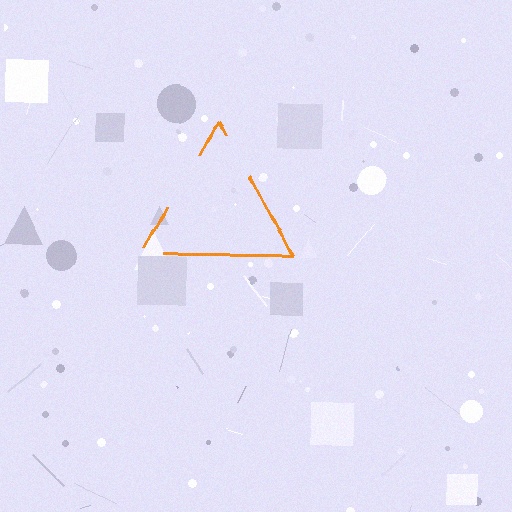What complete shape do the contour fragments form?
The contour fragments form a triangle.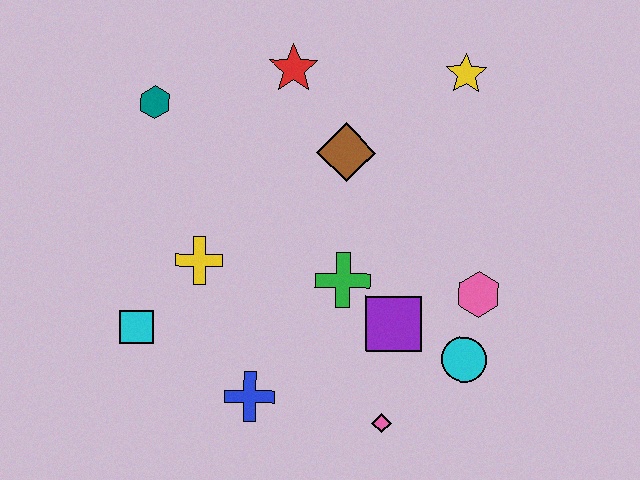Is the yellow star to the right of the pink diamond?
Yes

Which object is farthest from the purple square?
The teal hexagon is farthest from the purple square.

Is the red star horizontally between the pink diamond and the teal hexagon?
Yes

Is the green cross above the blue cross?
Yes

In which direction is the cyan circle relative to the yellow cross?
The cyan circle is to the right of the yellow cross.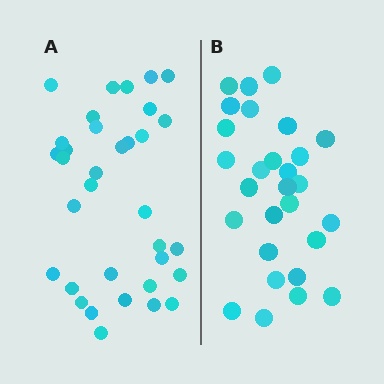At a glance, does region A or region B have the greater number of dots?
Region A (the left region) has more dots.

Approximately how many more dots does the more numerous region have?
Region A has about 6 more dots than region B.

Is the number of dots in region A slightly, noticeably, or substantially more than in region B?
Region A has only slightly more — the two regions are fairly close. The ratio is roughly 1.2 to 1.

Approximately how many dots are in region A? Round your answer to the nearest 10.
About 30 dots. (The exact count is 34, which rounds to 30.)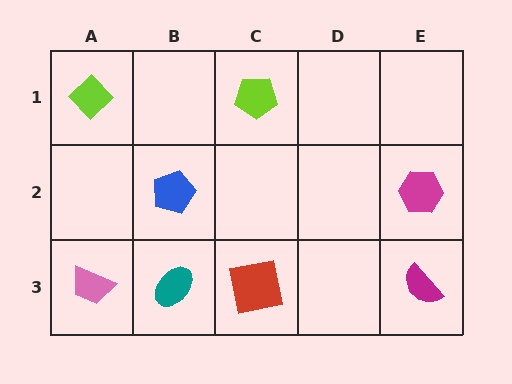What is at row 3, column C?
A red square.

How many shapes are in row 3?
4 shapes.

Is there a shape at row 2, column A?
No, that cell is empty.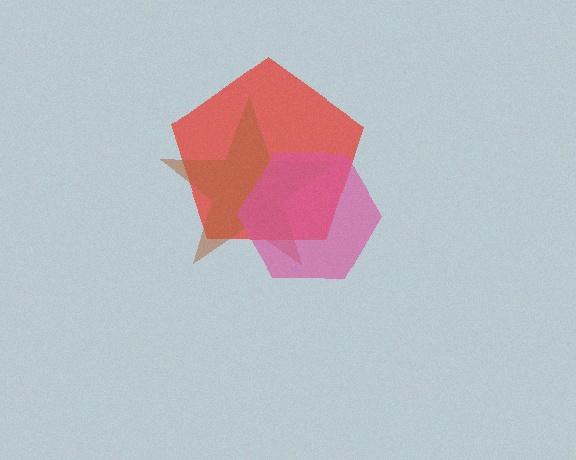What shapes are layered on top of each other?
The layered shapes are: a red pentagon, a brown star, a pink hexagon.